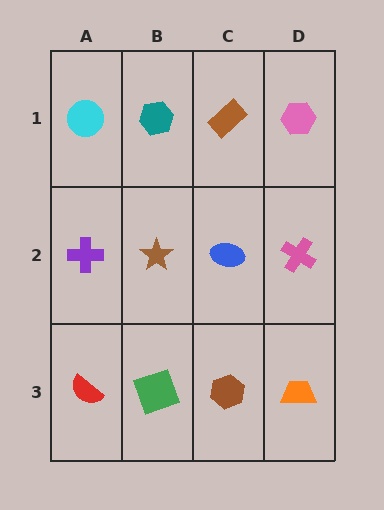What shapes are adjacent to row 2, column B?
A teal hexagon (row 1, column B), a green square (row 3, column B), a purple cross (row 2, column A), a blue ellipse (row 2, column C).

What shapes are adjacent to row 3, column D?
A pink cross (row 2, column D), a brown hexagon (row 3, column C).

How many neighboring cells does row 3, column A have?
2.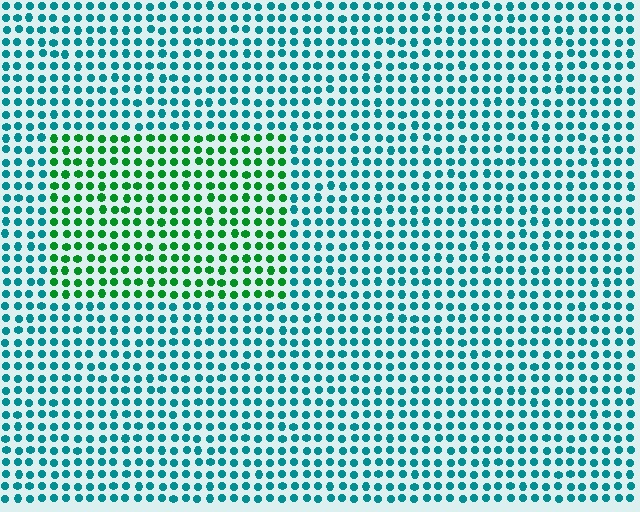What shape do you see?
I see a rectangle.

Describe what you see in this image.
The image is filled with small teal elements in a uniform arrangement. A rectangle-shaped region is visible where the elements are tinted to a slightly different hue, forming a subtle color boundary.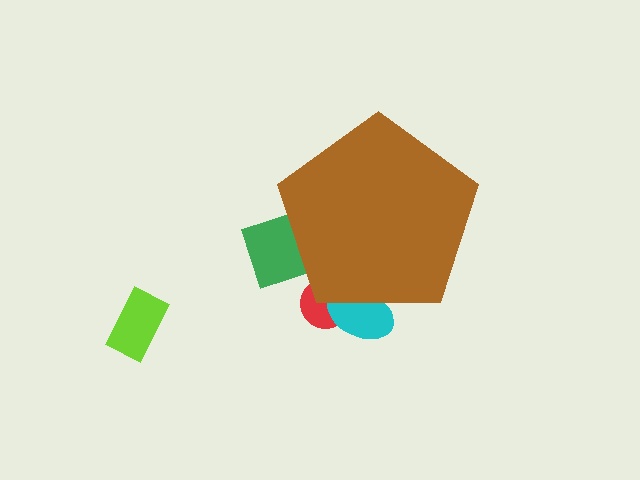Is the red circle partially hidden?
Yes, the red circle is partially hidden behind the brown pentagon.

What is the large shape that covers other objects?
A brown pentagon.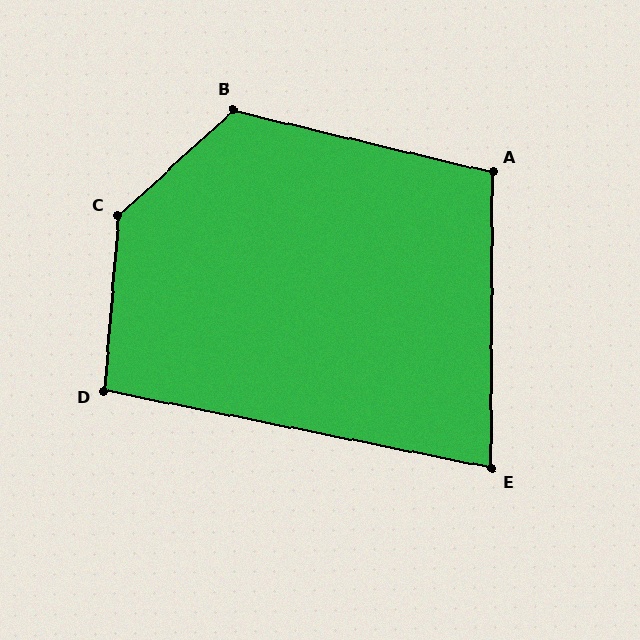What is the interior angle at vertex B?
Approximately 124 degrees (obtuse).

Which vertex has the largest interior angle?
C, at approximately 137 degrees.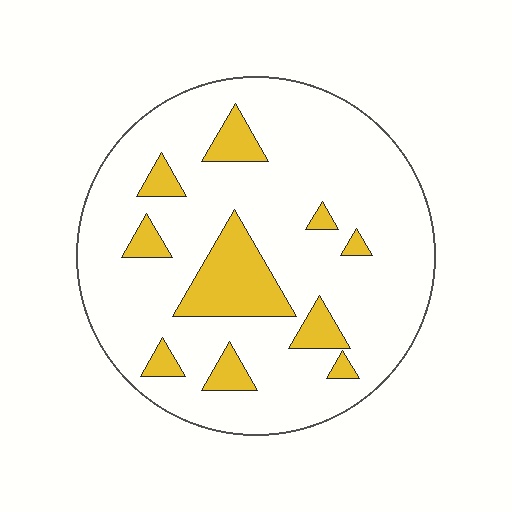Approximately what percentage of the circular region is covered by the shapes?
Approximately 15%.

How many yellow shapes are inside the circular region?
10.